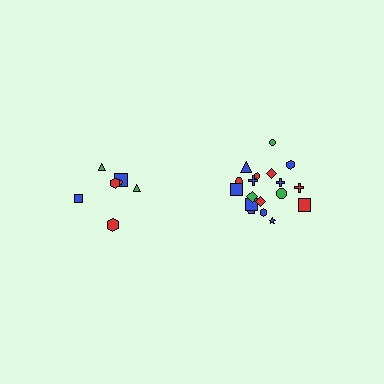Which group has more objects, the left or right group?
The right group.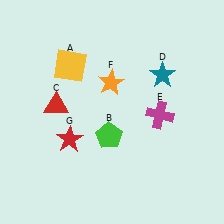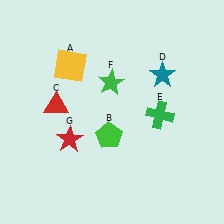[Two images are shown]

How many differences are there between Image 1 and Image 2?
There are 2 differences between the two images.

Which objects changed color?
E changed from magenta to green. F changed from orange to green.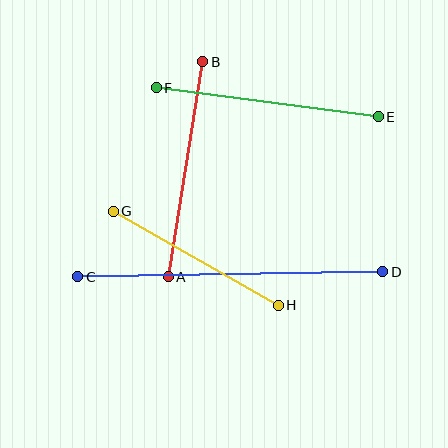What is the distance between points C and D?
The distance is approximately 305 pixels.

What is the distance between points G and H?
The distance is approximately 190 pixels.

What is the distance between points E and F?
The distance is approximately 224 pixels.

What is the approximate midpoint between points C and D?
The midpoint is at approximately (230, 274) pixels.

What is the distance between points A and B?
The distance is approximately 217 pixels.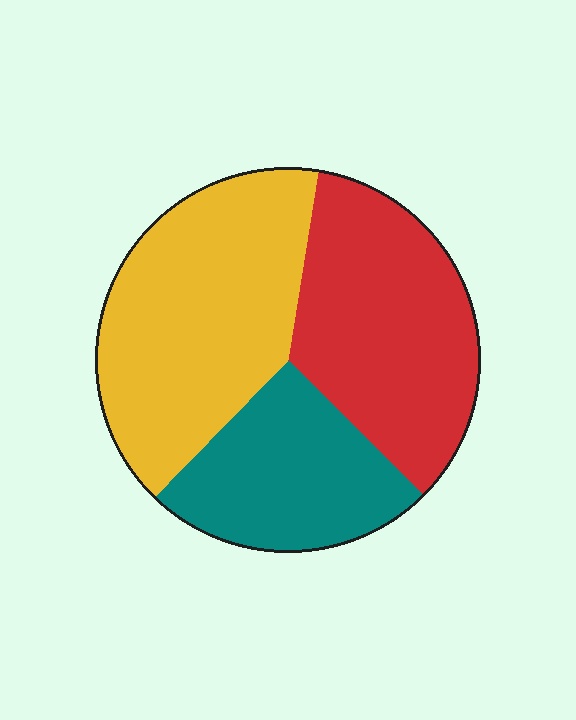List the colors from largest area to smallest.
From largest to smallest: yellow, red, teal.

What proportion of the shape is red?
Red takes up about one third (1/3) of the shape.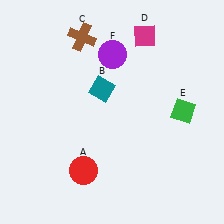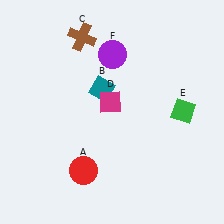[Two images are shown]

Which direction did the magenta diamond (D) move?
The magenta diamond (D) moved down.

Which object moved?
The magenta diamond (D) moved down.